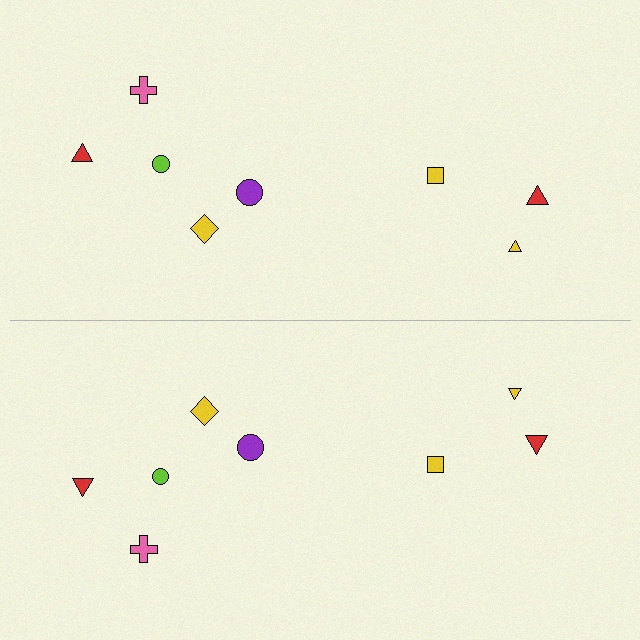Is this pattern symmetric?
Yes, this pattern has bilateral (reflection) symmetry.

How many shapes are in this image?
There are 16 shapes in this image.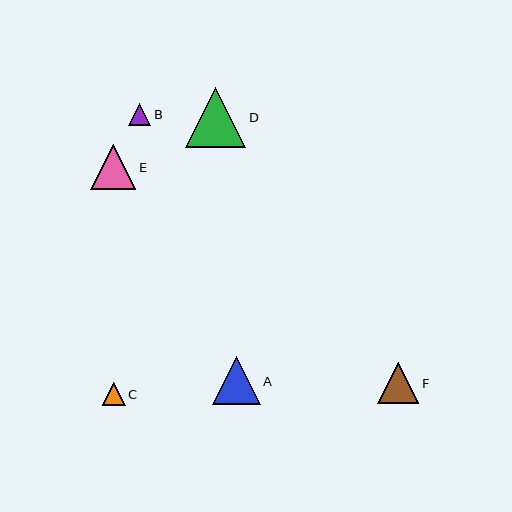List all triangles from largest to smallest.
From largest to smallest: D, A, E, F, C, B.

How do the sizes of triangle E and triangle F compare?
Triangle E and triangle F are approximately the same size.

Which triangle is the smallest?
Triangle B is the smallest with a size of approximately 23 pixels.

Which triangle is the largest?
Triangle D is the largest with a size of approximately 60 pixels.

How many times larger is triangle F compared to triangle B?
Triangle F is approximately 1.8 times the size of triangle B.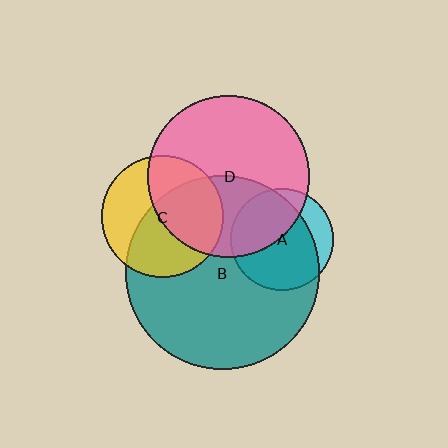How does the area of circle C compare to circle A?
Approximately 1.4 times.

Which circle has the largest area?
Circle B (teal).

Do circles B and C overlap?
Yes.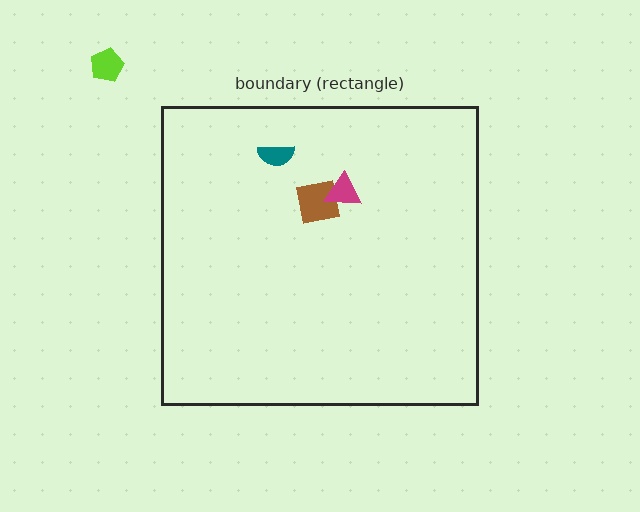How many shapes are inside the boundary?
3 inside, 1 outside.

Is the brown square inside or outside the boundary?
Inside.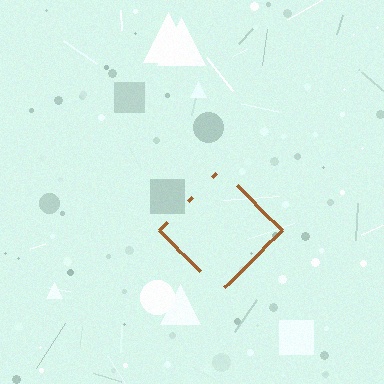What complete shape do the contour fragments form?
The contour fragments form a diamond.